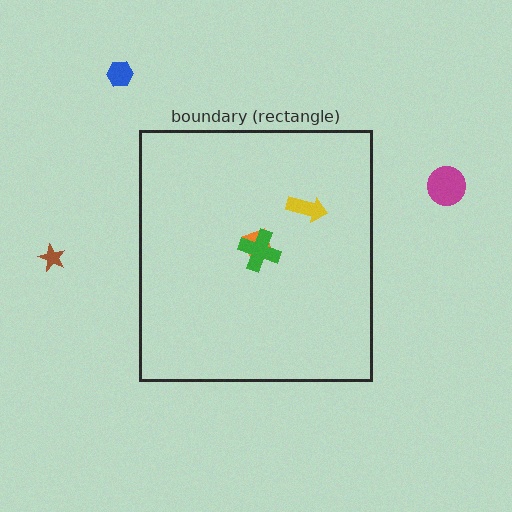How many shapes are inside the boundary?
3 inside, 3 outside.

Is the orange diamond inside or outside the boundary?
Inside.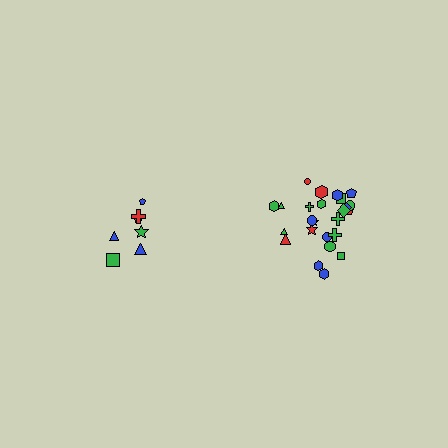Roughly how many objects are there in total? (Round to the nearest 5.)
Roughly 30 objects in total.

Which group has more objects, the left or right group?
The right group.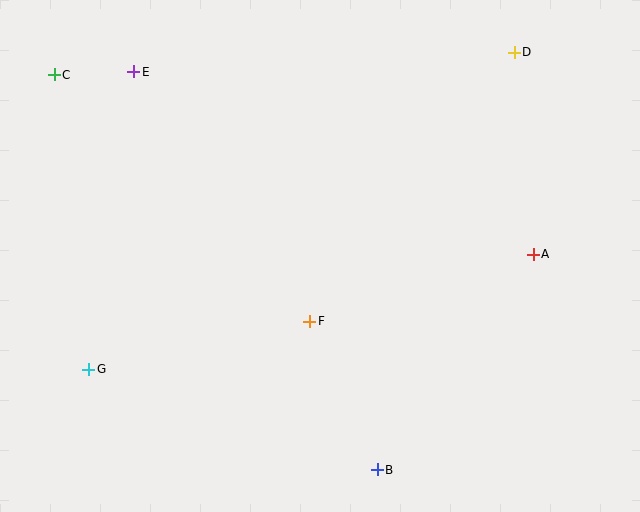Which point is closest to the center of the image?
Point F at (310, 321) is closest to the center.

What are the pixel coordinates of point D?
Point D is at (514, 52).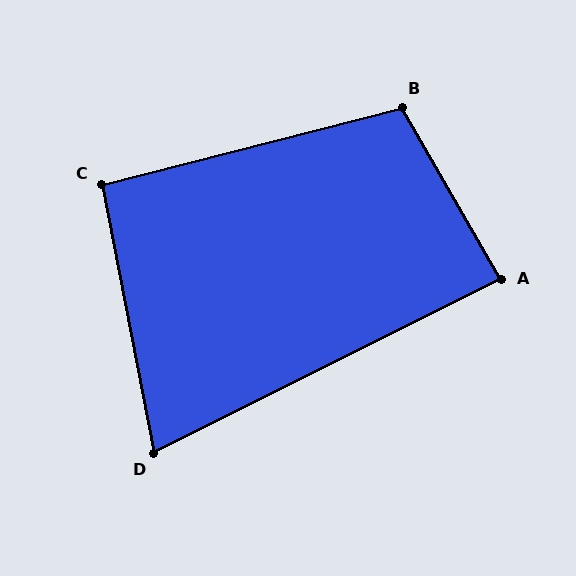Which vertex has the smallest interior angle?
D, at approximately 74 degrees.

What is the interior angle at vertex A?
Approximately 87 degrees (approximately right).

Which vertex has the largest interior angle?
B, at approximately 106 degrees.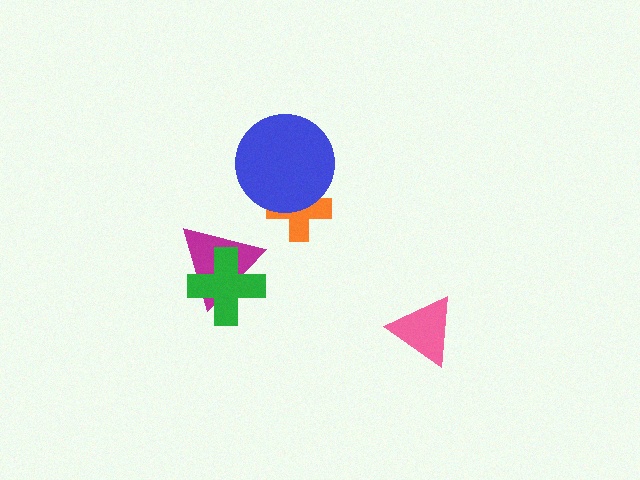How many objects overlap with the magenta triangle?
1 object overlaps with the magenta triangle.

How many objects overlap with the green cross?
1 object overlaps with the green cross.